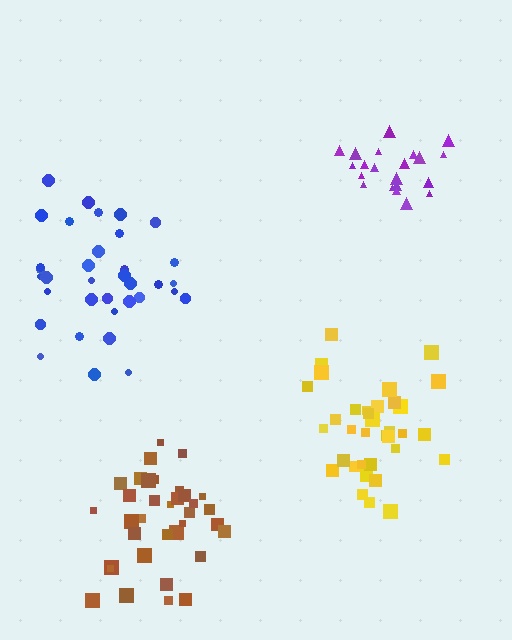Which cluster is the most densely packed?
Purple.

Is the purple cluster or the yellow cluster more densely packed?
Purple.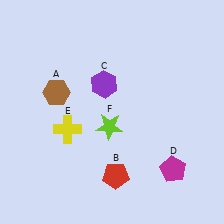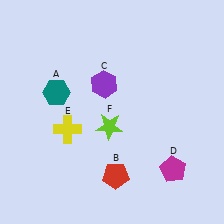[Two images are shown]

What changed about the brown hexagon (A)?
In Image 1, A is brown. In Image 2, it changed to teal.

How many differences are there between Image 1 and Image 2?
There is 1 difference between the two images.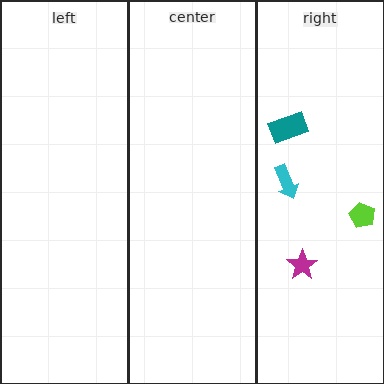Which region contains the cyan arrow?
The right region.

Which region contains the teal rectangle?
The right region.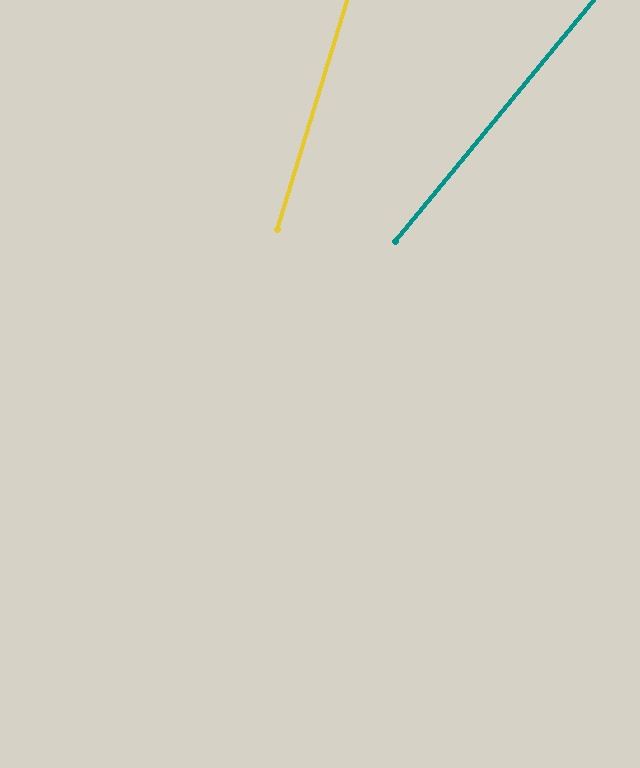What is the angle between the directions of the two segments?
Approximately 22 degrees.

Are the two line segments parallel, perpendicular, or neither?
Neither parallel nor perpendicular — they differ by about 22°.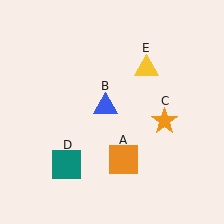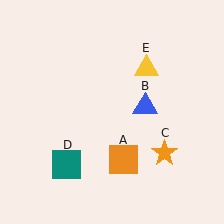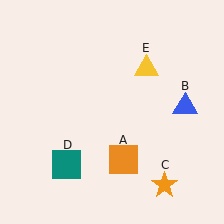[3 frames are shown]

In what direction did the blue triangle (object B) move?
The blue triangle (object B) moved right.